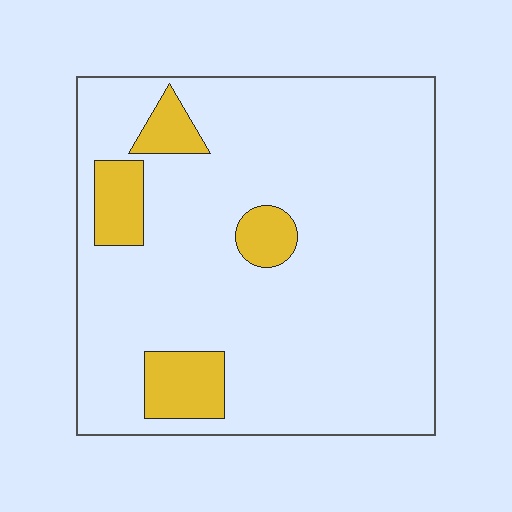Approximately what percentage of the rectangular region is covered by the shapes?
Approximately 10%.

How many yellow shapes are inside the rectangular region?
4.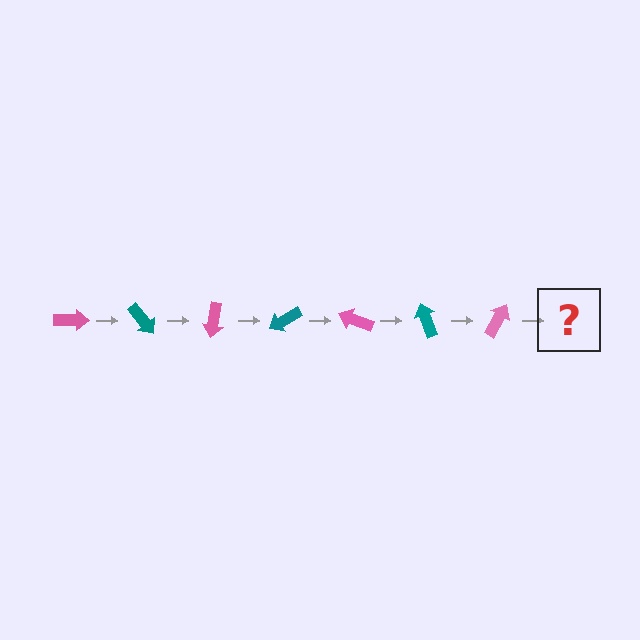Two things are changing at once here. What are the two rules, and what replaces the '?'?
The two rules are that it rotates 50 degrees each step and the color cycles through pink and teal. The '?' should be a teal arrow, rotated 350 degrees from the start.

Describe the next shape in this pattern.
It should be a teal arrow, rotated 350 degrees from the start.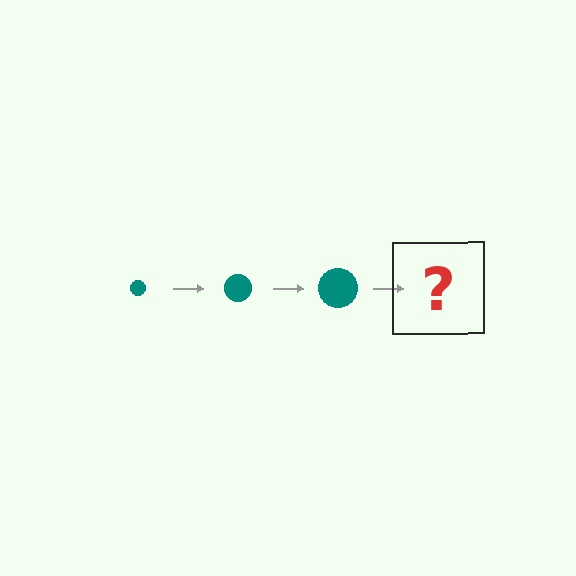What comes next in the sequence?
The next element should be a teal circle, larger than the previous one.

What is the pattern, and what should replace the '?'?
The pattern is that the circle gets progressively larger each step. The '?' should be a teal circle, larger than the previous one.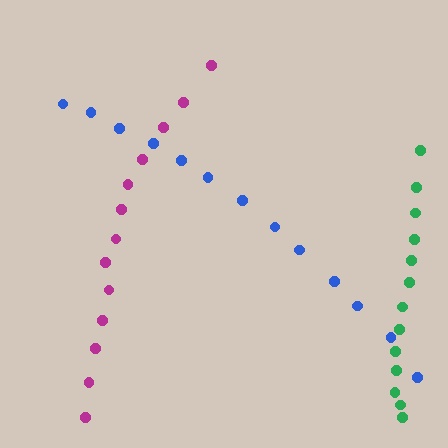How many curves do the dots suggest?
There are 3 distinct paths.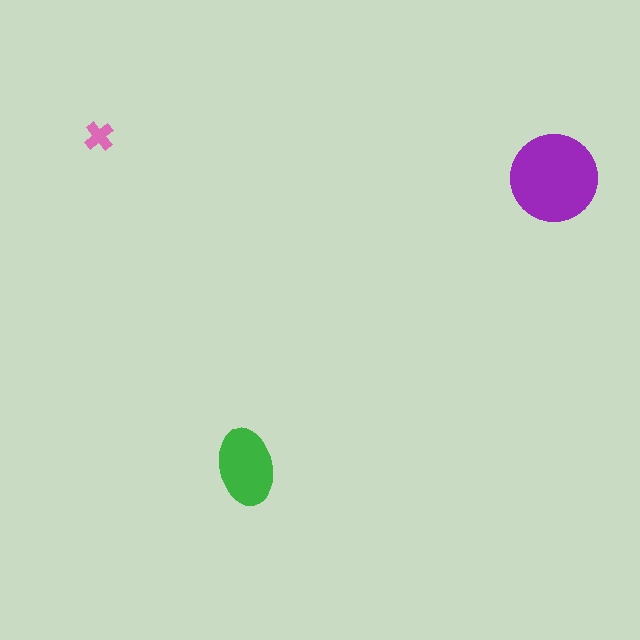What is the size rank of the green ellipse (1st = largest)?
2nd.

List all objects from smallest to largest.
The pink cross, the green ellipse, the purple circle.